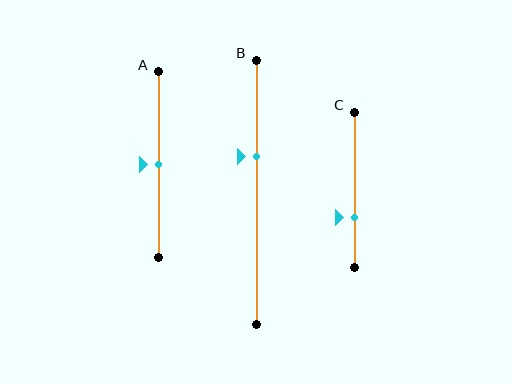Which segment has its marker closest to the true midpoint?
Segment A has its marker closest to the true midpoint.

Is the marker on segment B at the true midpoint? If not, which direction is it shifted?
No, the marker on segment B is shifted upward by about 13% of the segment length.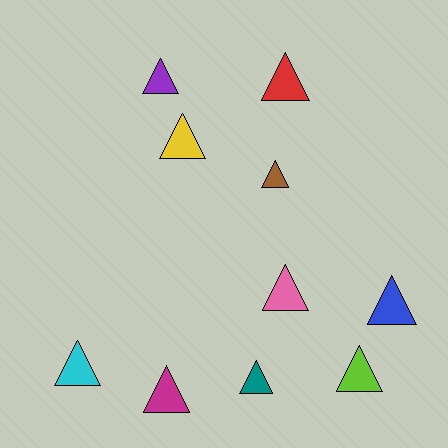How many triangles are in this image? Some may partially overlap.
There are 10 triangles.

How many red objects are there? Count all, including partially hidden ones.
There is 1 red object.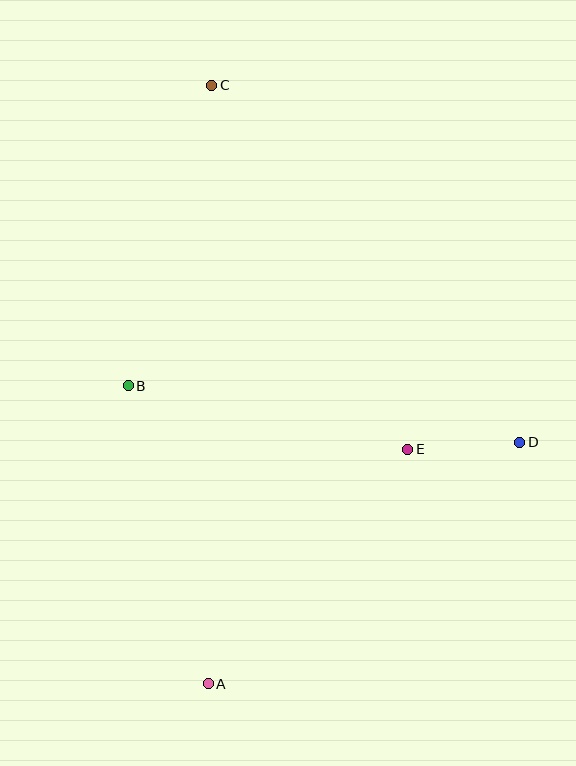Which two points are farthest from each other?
Points A and C are farthest from each other.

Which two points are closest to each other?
Points D and E are closest to each other.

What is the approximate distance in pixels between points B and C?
The distance between B and C is approximately 312 pixels.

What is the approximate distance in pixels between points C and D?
The distance between C and D is approximately 472 pixels.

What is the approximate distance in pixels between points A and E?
The distance between A and E is approximately 308 pixels.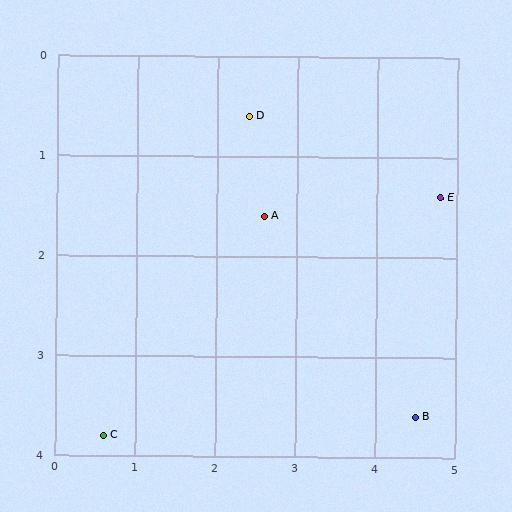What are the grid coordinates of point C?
Point C is at approximately (0.6, 3.8).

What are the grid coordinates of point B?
Point B is at approximately (4.5, 3.6).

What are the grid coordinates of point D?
Point D is at approximately (2.4, 0.6).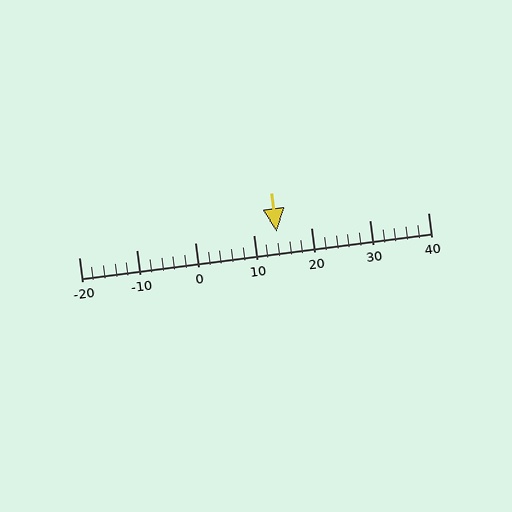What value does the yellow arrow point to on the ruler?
The yellow arrow points to approximately 14.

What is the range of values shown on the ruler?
The ruler shows values from -20 to 40.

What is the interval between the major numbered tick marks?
The major tick marks are spaced 10 units apart.